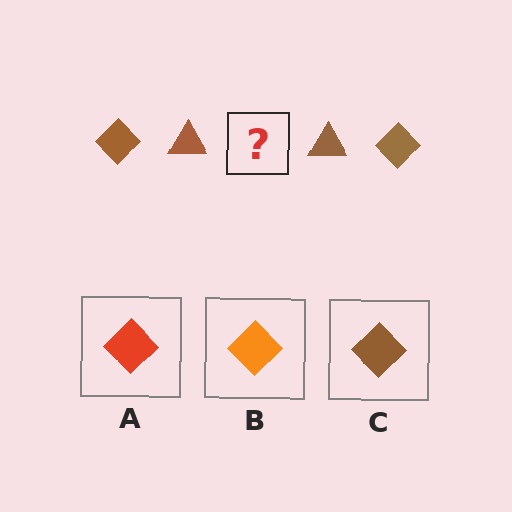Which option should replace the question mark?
Option C.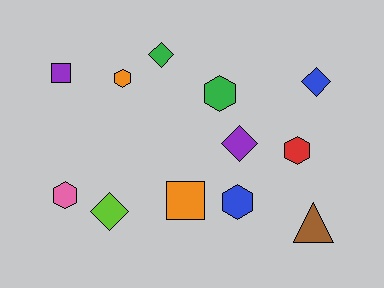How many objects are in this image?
There are 12 objects.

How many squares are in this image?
There are 2 squares.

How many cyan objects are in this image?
There are no cyan objects.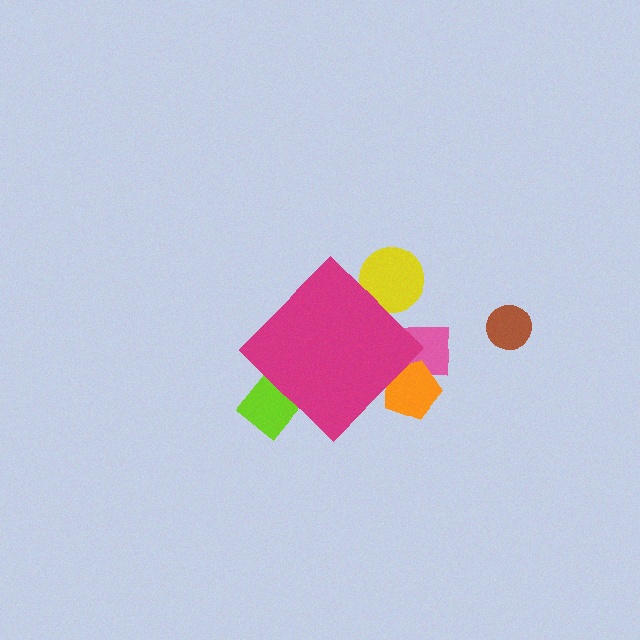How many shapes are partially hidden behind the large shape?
4 shapes are partially hidden.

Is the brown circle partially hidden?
No, the brown circle is fully visible.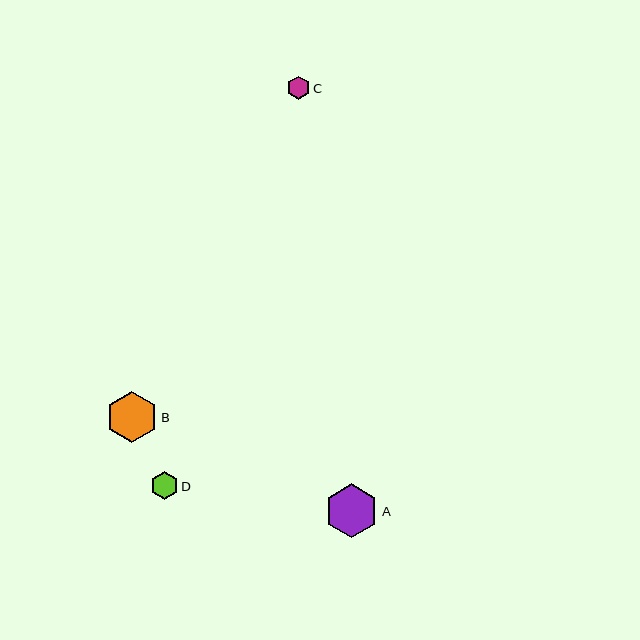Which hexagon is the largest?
Hexagon A is the largest with a size of approximately 54 pixels.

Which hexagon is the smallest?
Hexagon C is the smallest with a size of approximately 23 pixels.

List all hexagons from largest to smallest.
From largest to smallest: A, B, D, C.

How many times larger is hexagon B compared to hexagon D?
Hexagon B is approximately 1.9 times the size of hexagon D.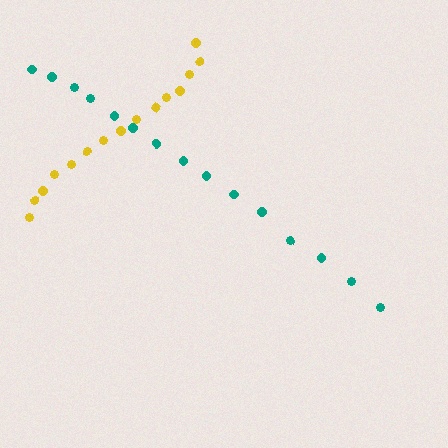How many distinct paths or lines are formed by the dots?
There are 2 distinct paths.